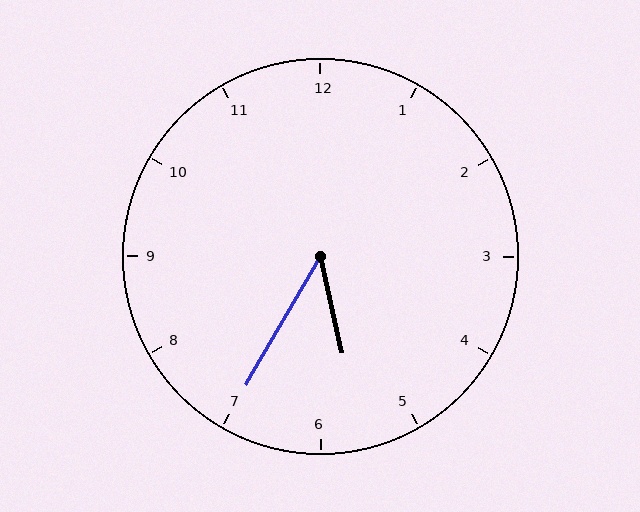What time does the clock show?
5:35.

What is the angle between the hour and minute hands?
Approximately 42 degrees.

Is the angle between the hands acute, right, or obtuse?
It is acute.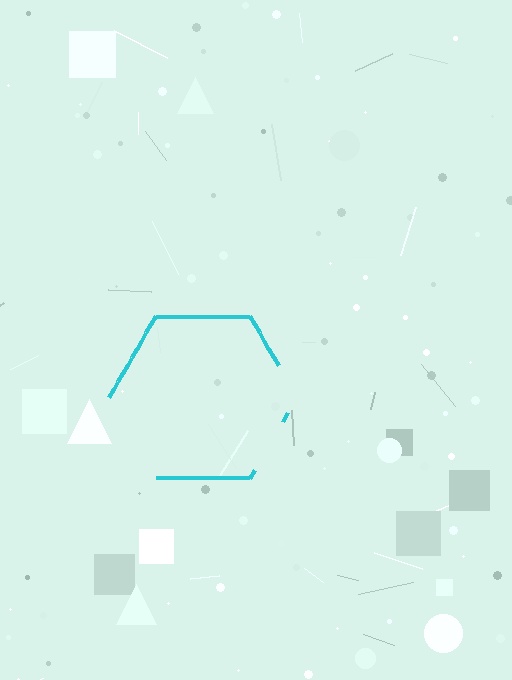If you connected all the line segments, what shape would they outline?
They would outline a hexagon.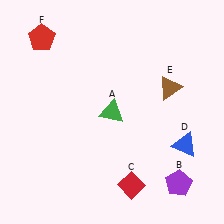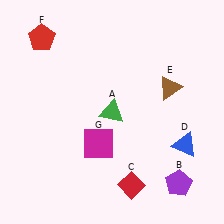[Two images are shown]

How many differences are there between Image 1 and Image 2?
There is 1 difference between the two images.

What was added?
A magenta square (G) was added in Image 2.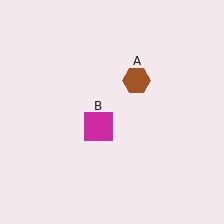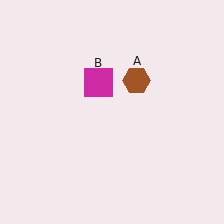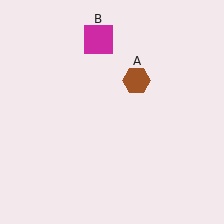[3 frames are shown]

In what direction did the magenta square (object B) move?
The magenta square (object B) moved up.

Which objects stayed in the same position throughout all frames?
Brown hexagon (object A) remained stationary.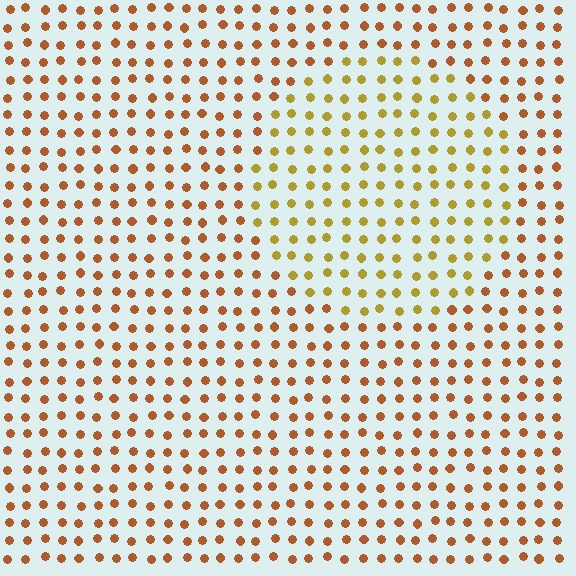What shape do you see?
I see a circle.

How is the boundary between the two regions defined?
The boundary is defined purely by a slight shift in hue (about 31 degrees). Spacing, size, and orientation are identical on both sides.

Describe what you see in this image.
The image is filled with small brown elements in a uniform arrangement. A circle-shaped region is visible where the elements are tinted to a slightly different hue, forming a subtle color boundary.